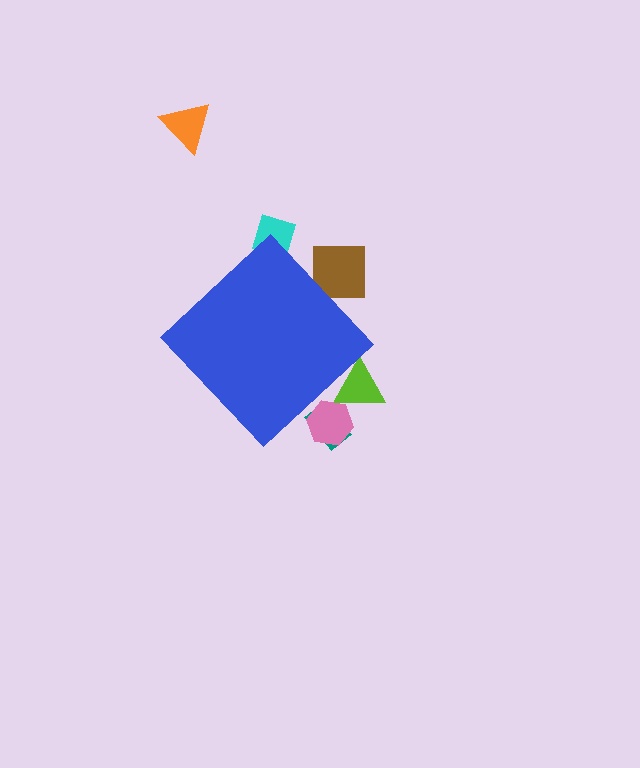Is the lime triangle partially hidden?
Yes, the lime triangle is partially hidden behind the blue diamond.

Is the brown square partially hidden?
Yes, the brown square is partially hidden behind the blue diamond.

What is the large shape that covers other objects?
A blue diamond.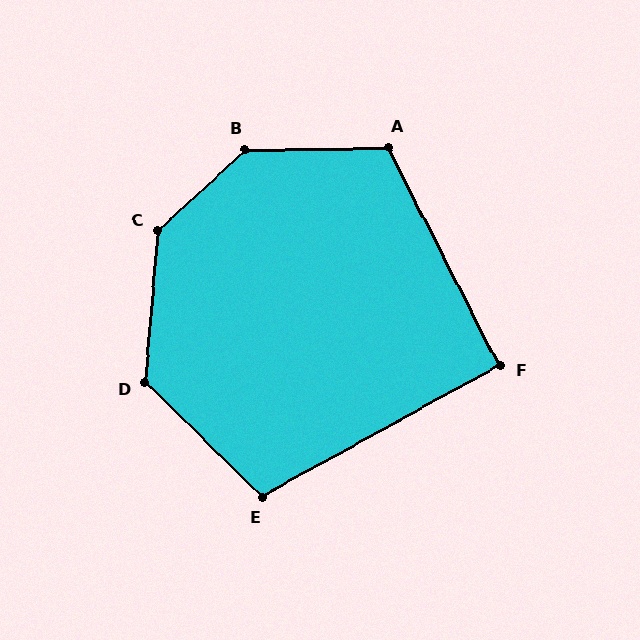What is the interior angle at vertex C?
Approximately 137 degrees (obtuse).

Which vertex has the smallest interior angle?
F, at approximately 92 degrees.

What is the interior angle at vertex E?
Approximately 107 degrees (obtuse).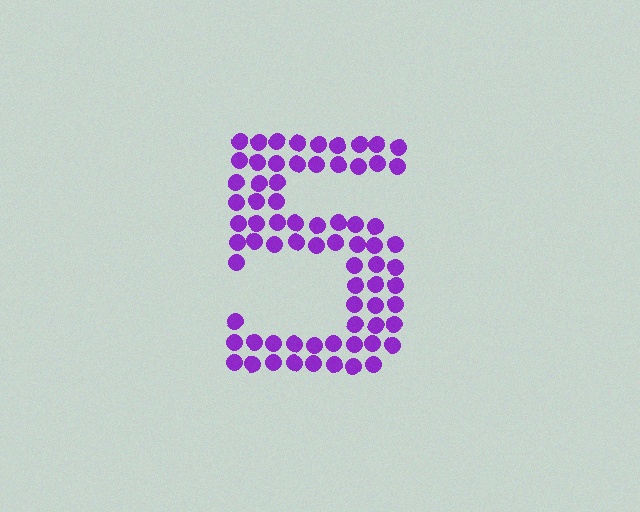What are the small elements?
The small elements are circles.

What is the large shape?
The large shape is the digit 5.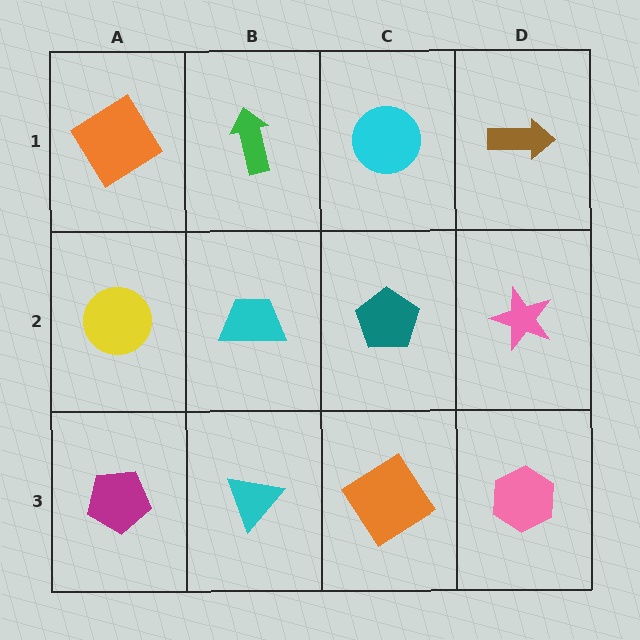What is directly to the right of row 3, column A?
A cyan triangle.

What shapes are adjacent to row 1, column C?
A teal pentagon (row 2, column C), a green arrow (row 1, column B), a brown arrow (row 1, column D).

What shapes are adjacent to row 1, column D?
A pink star (row 2, column D), a cyan circle (row 1, column C).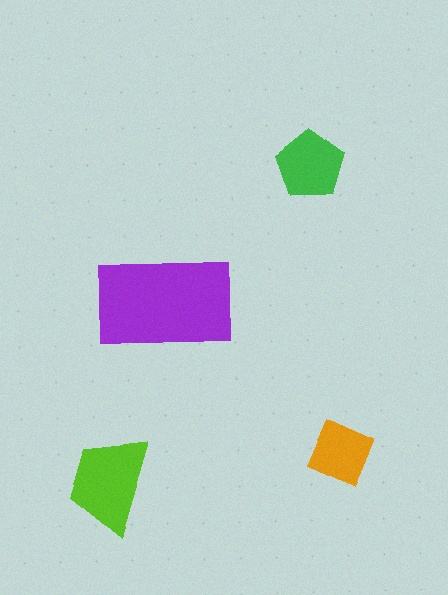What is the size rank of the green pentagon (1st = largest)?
3rd.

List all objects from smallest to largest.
The orange square, the green pentagon, the lime trapezoid, the purple rectangle.